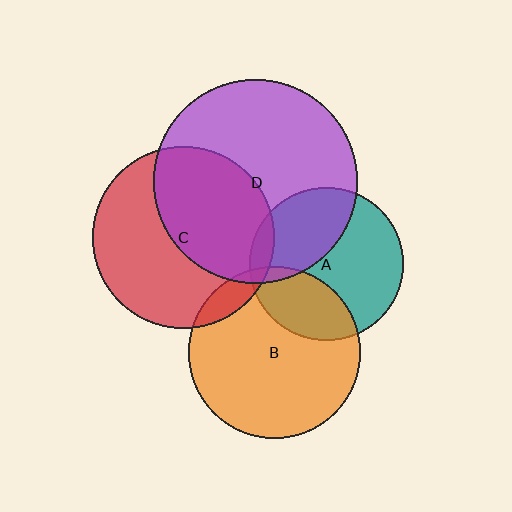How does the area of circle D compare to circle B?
Approximately 1.4 times.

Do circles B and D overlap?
Yes.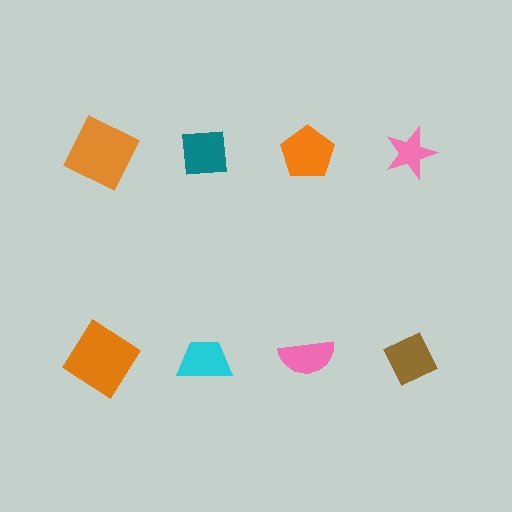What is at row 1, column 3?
An orange pentagon.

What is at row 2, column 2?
A cyan trapezoid.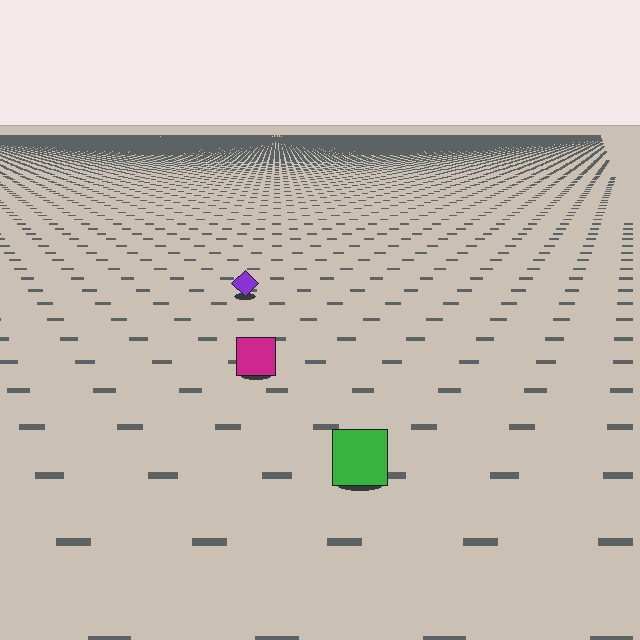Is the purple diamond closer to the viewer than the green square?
No. The green square is closer — you can tell from the texture gradient: the ground texture is coarser near it.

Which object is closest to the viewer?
The green square is closest. The texture marks near it are larger and more spread out.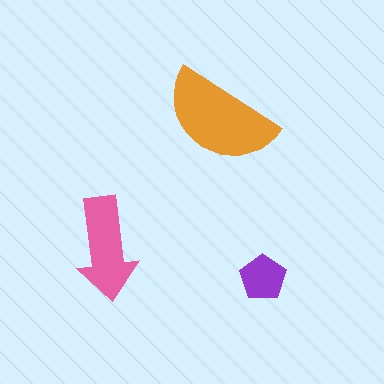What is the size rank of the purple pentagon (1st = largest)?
3rd.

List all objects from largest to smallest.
The orange semicircle, the pink arrow, the purple pentagon.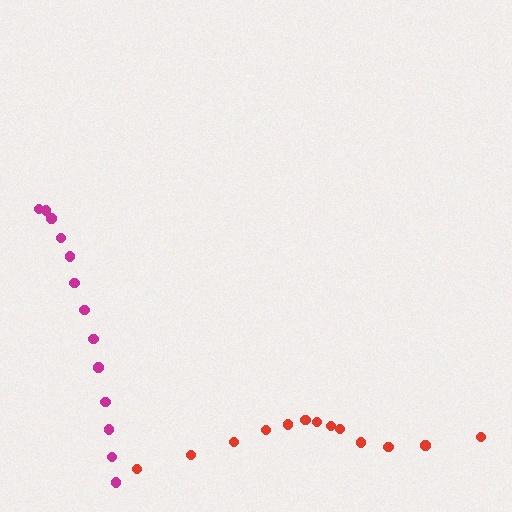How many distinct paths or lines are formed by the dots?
There are 2 distinct paths.